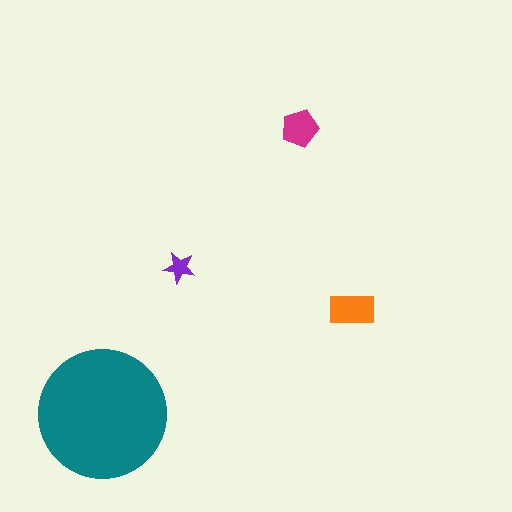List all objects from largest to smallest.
The teal circle, the orange rectangle, the magenta pentagon, the purple star.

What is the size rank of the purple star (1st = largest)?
4th.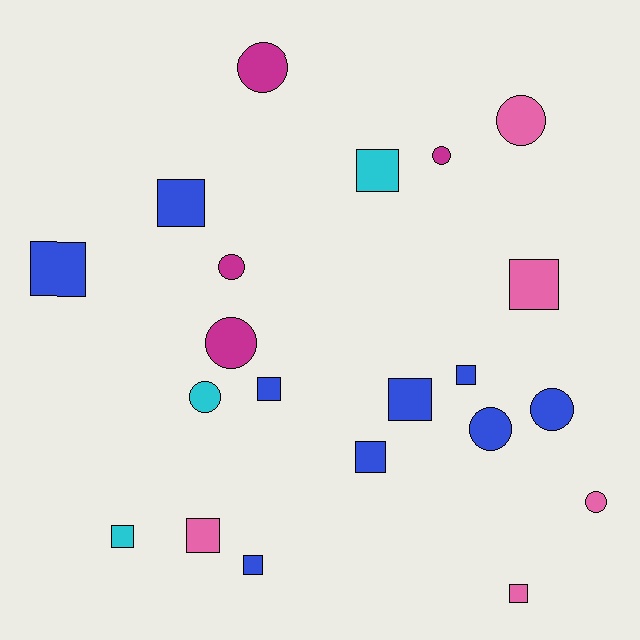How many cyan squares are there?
There are 2 cyan squares.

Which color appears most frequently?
Blue, with 9 objects.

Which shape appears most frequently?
Square, with 12 objects.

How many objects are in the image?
There are 21 objects.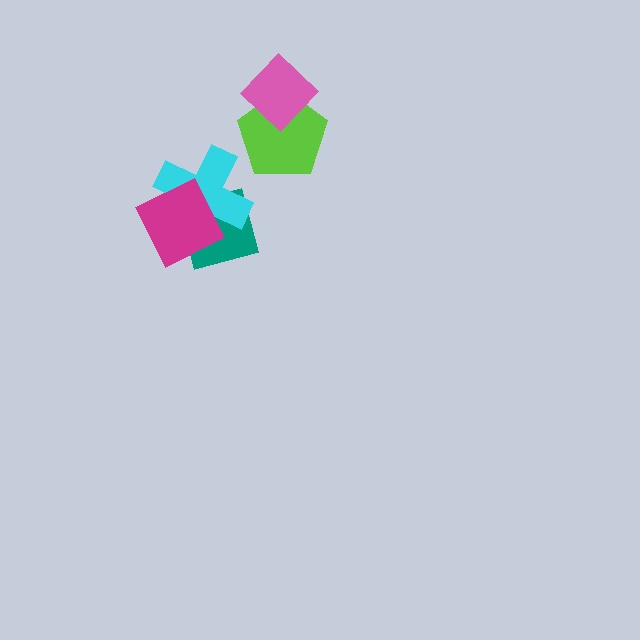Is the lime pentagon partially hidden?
Yes, it is partially covered by another shape.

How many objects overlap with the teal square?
2 objects overlap with the teal square.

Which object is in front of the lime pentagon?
The pink diamond is in front of the lime pentagon.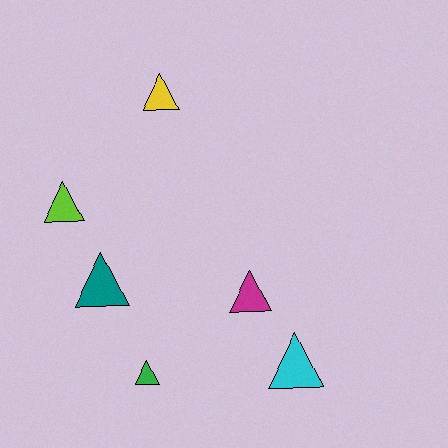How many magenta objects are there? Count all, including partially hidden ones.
There is 1 magenta object.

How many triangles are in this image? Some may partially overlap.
There are 6 triangles.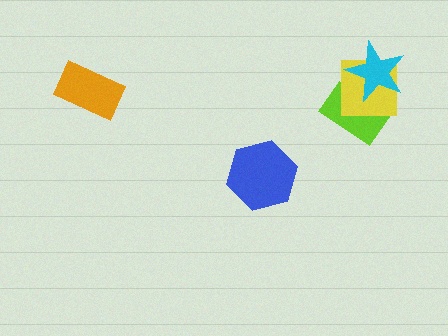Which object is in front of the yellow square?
The cyan star is in front of the yellow square.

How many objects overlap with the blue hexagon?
0 objects overlap with the blue hexagon.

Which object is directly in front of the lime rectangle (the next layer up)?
The yellow square is directly in front of the lime rectangle.